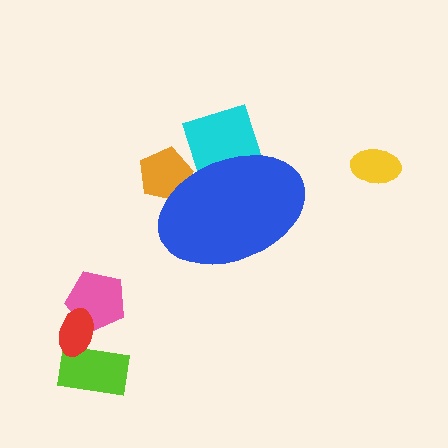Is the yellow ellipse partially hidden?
No, the yellow ellipse is fully visible.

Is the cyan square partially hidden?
Yes, the cyan square is partially hidden behind the blue ellipse.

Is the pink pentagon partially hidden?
No, the pink pentagon is fully visible.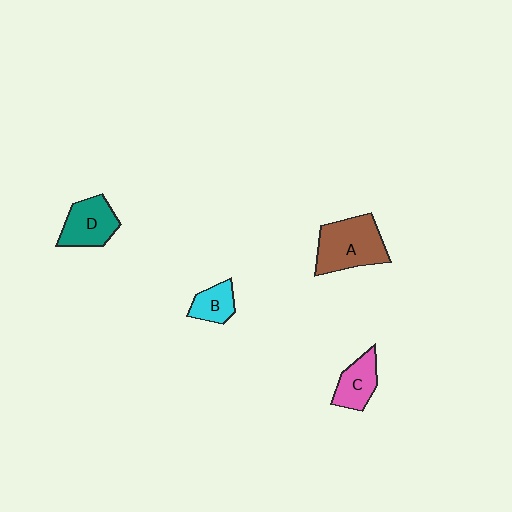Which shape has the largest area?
Shape A (brown).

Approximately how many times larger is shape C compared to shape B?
Approximately 1.3 times.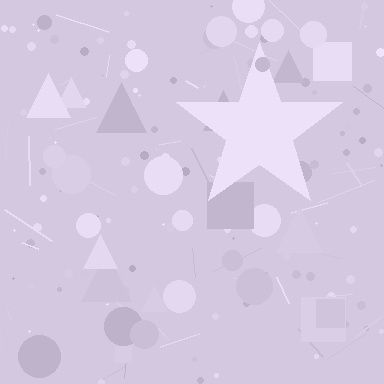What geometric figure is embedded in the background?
A star is embedded in the background.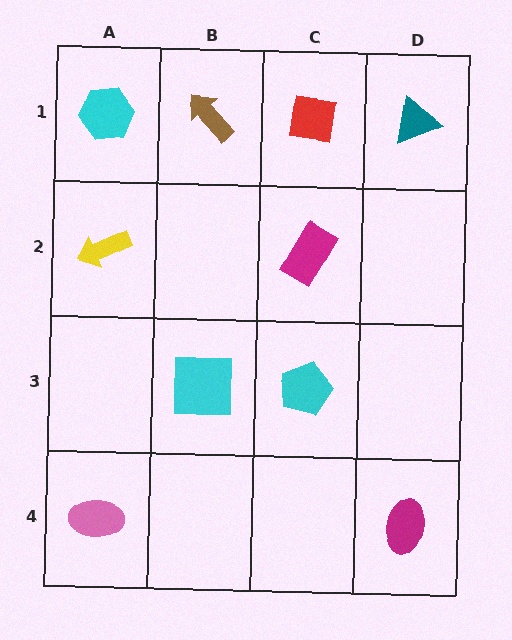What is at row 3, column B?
A cyan square.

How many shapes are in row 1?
4 shapes.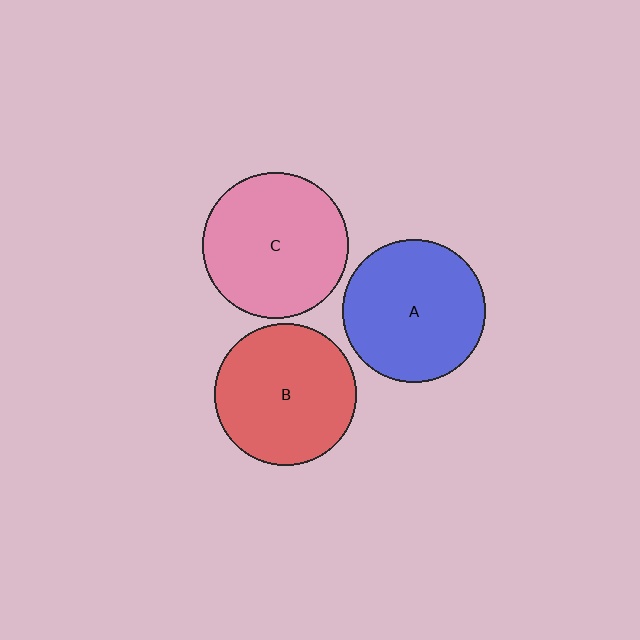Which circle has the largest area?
Circle C (pink).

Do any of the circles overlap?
No, none of the circles overlap.